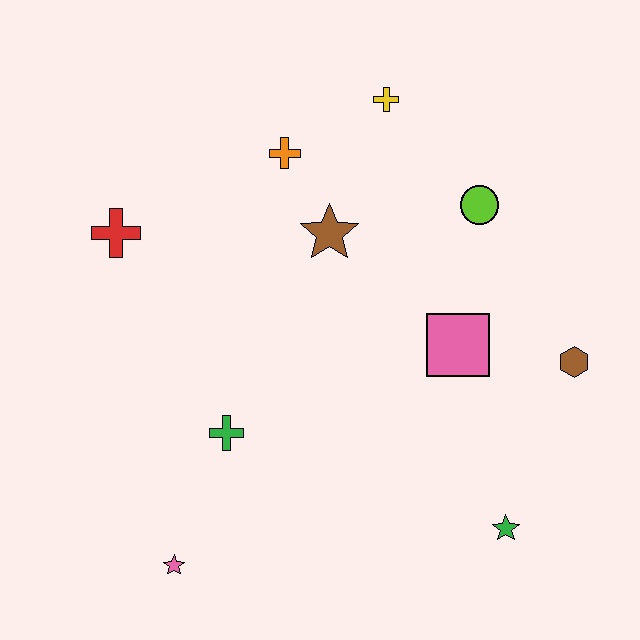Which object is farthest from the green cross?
The yellow cross is farthest from the green cross.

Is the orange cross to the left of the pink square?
Yes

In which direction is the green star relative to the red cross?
The green star is to the right of the red cross.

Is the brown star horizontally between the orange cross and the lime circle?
Yes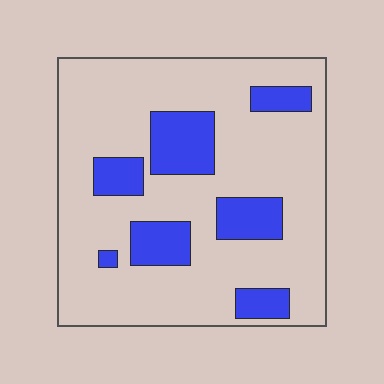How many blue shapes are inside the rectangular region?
7.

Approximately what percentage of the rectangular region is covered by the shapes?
Approximately 20%.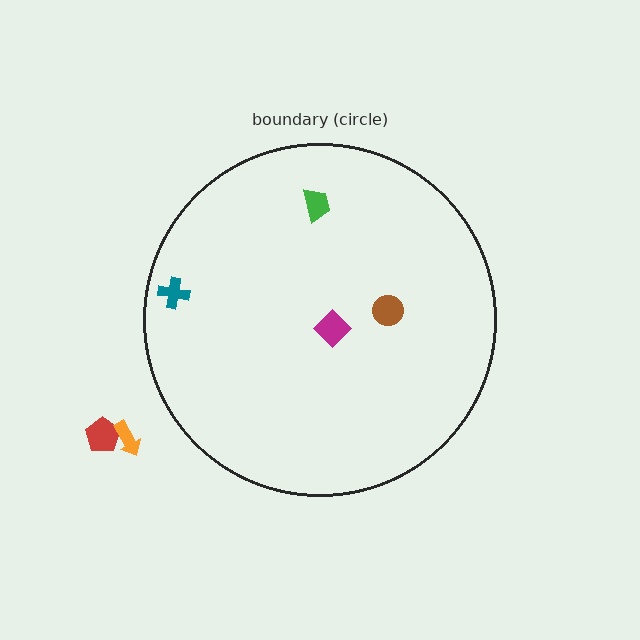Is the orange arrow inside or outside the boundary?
Outside.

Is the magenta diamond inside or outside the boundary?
Inside.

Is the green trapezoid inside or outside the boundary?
Inside.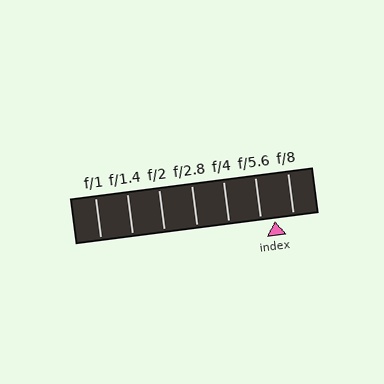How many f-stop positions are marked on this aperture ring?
There are 7 f-stop positions marked.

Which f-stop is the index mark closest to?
The index mark is closest to f/5.6.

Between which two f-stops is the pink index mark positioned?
The index mark is between f/5.6 and f/8.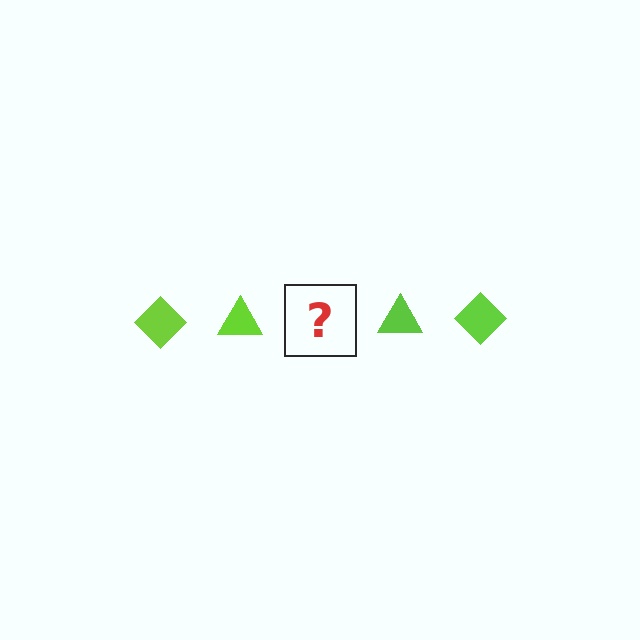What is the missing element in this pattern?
The missing element is a lime diamond.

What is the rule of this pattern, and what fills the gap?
The rule is that the pattern cycles through diamond, triangle shapes in lime. The gap should be filled with a lime diamond.